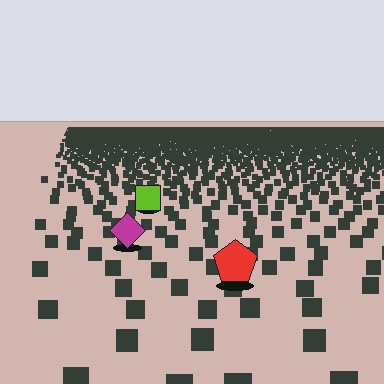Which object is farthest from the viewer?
The lime square is farthest from the viewer. It appears smaller and the ground texture around it is denser.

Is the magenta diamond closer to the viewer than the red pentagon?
No. The red pentagon is closer — you can tell from the texture gradient: the ground texture is coarser near it.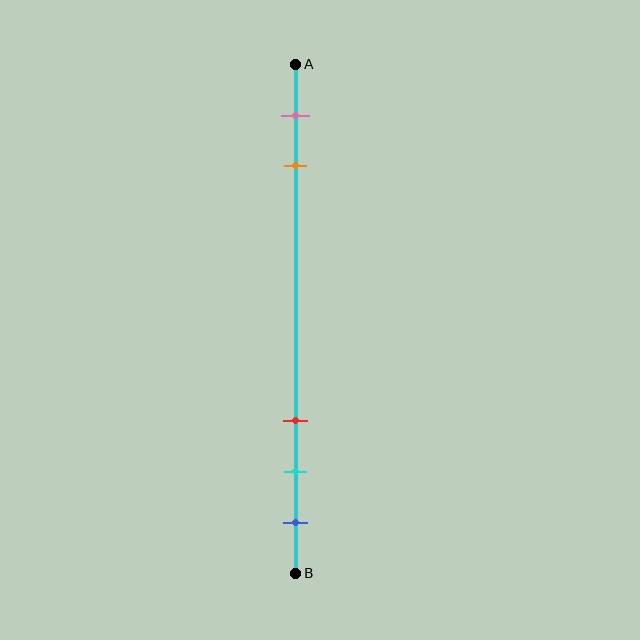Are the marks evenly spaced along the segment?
No, the marks are not evenly spaced.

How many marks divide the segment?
There are 5 marks dividing the segment.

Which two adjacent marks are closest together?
The cyan and blue marks are the closest adjacent pair.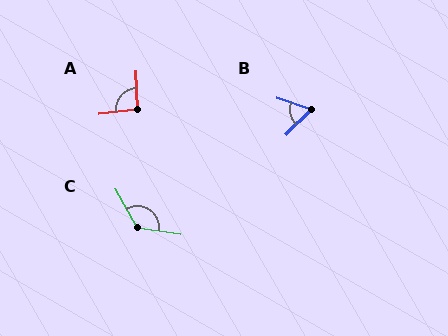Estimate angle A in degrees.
Approximately 94 degrees.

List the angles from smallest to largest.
B (63°), A (94°), C (128°).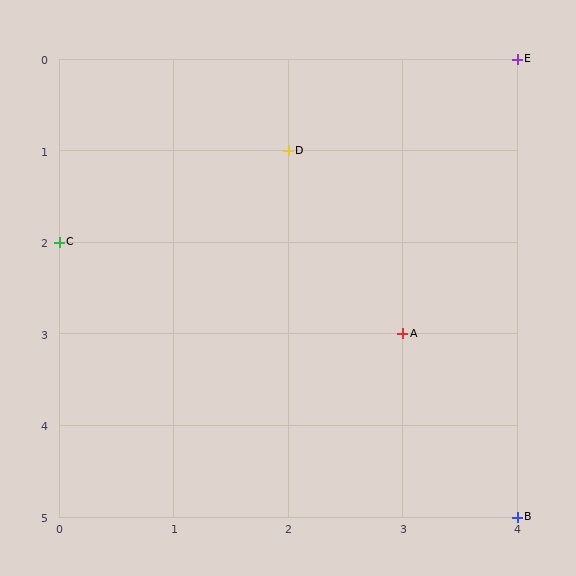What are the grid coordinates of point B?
Point B is at grid coordinates (4, 5).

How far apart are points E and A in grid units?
Points E and A are 1 column and 3 rows apart (about 3.2 grid units diagonally).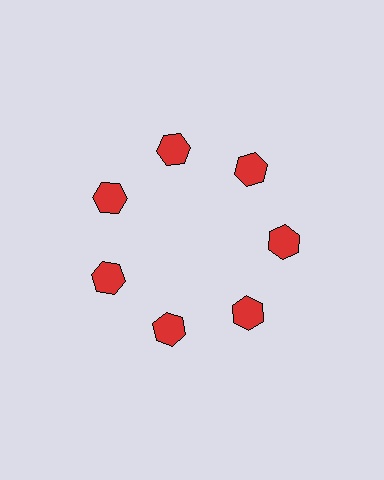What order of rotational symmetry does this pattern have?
This pattern has 7-fold rotational symmetry.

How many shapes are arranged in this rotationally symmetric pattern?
There are 7 shapes, arranged in 7 groups of 1.